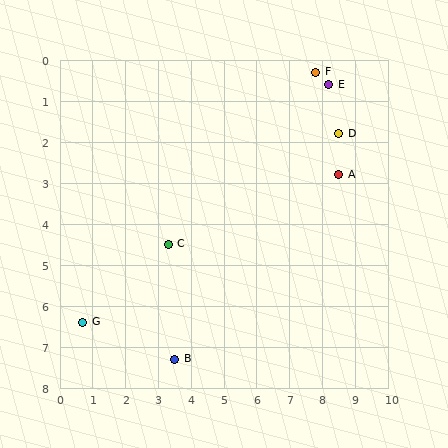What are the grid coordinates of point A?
Point A is at approximately (8.5, 2.8).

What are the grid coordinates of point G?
Point G is at approximately (0.7, 6.4).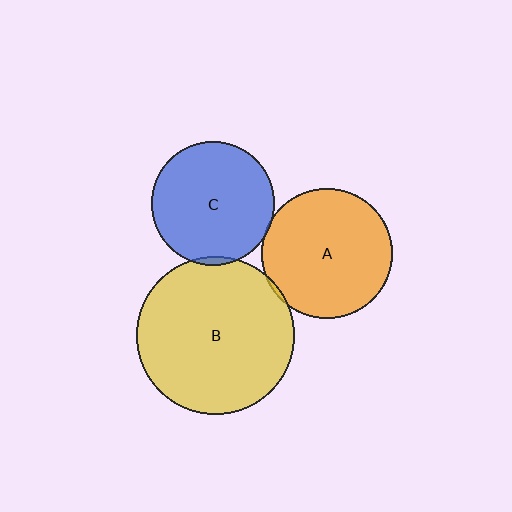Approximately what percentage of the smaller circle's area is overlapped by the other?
Approximately 5%.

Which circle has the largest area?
Circle B (yellow).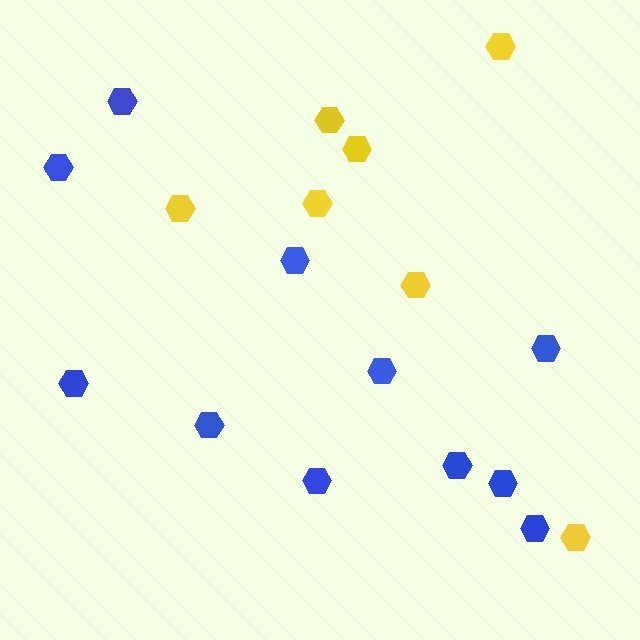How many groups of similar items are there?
There are 2 groups: one group of yellow hexagons (7) and one group of blue hexagons (11).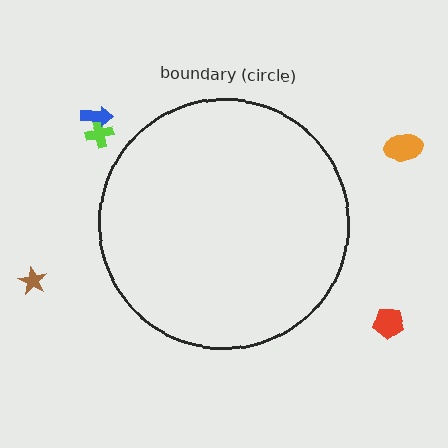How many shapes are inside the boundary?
0 inside, 5 outside.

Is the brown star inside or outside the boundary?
Outside.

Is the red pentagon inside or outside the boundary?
Outside.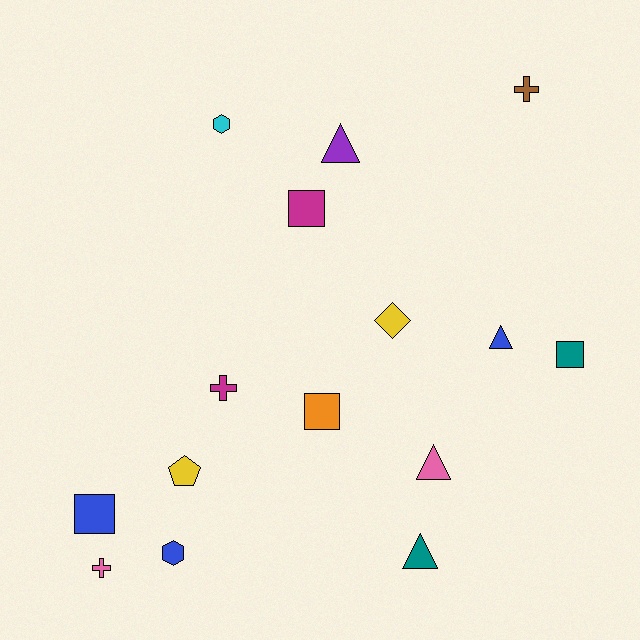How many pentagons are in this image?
There is 1 pentagon.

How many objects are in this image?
There are 15 objects.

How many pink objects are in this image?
There are 2 pink objects.